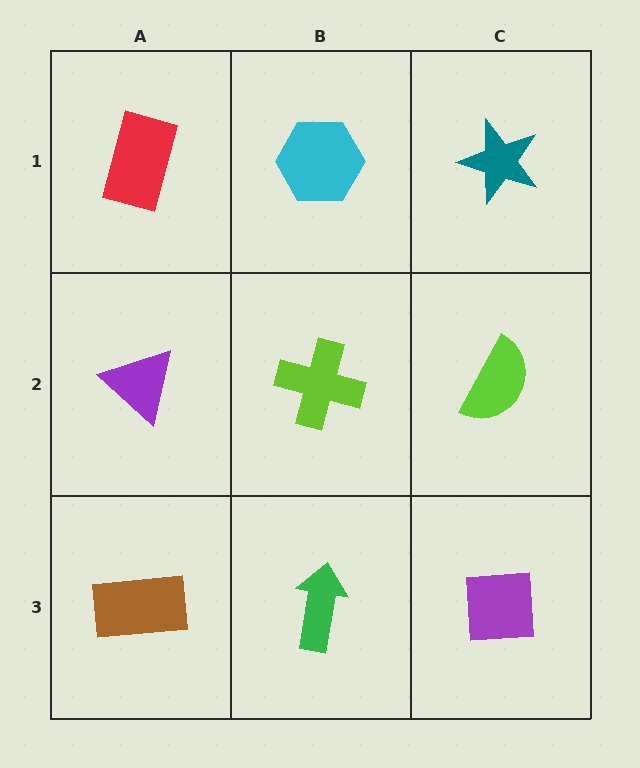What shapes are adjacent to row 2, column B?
A cyan hexagon (row 1, column B), a green arrow (row 3, column B), a purple triangle (row 2, column A), a lime semicircle (row 2, column C).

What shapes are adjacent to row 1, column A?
A purple triangle (row 2, column A), a cyan hexagon (row 1, column B).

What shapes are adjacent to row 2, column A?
A red rectangle (row 1, column A), a brown rectangle (row 3, column A), a lime cross (row 2, column B).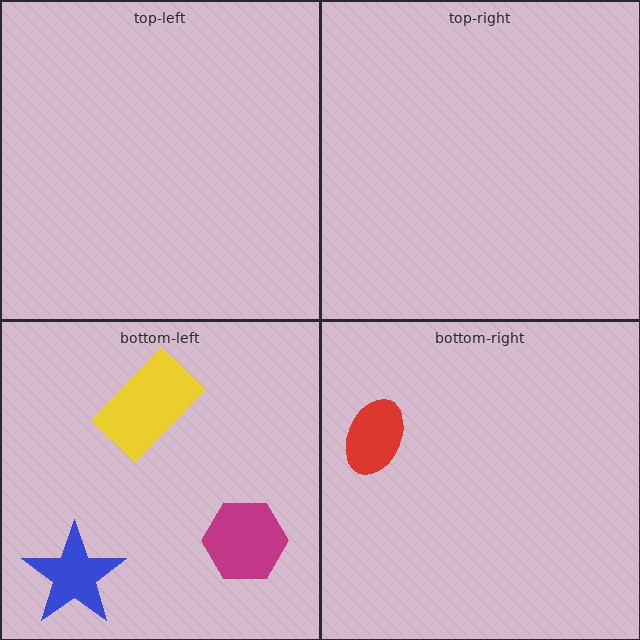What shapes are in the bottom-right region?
The red ellipse.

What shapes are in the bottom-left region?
The blue star, the magenta hexagon, the yellow rectangle.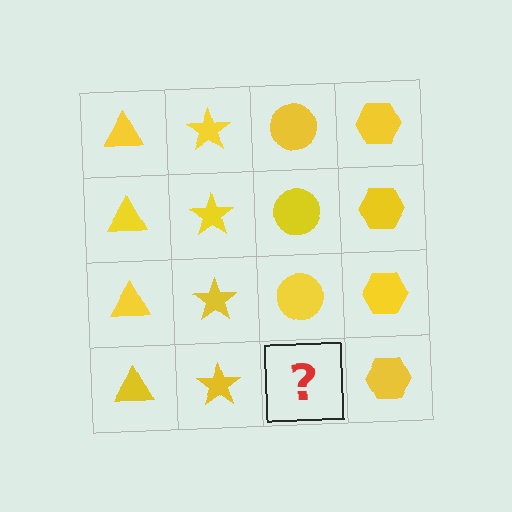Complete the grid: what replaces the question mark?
The question mark should be replaced with a yellow circle.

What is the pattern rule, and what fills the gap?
The rule is that each column has a consistent shape. The gap should be filled with a yellow circle.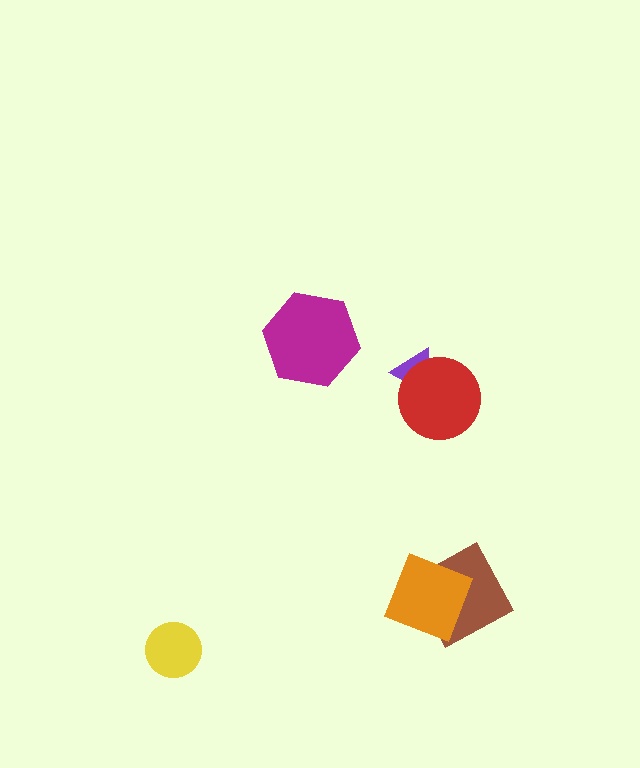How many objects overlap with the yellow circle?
0 objects overlap with the yellow circle.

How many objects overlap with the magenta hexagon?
0 objects overlap with the magenta hexagon.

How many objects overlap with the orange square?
1 object overlaps with the orange square.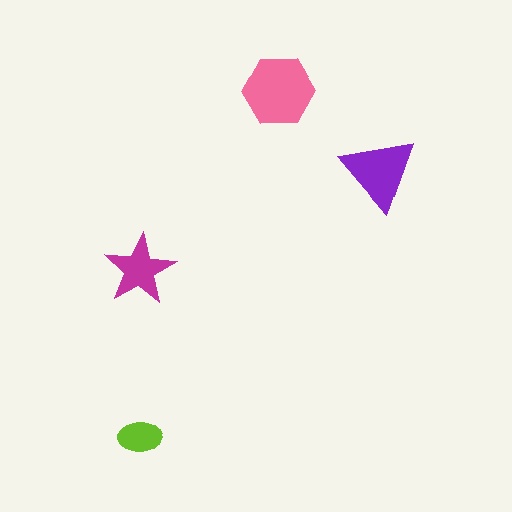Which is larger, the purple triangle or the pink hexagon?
The pink hexagon.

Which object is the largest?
The pink hexagon.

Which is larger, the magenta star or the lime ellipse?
The magenta star.